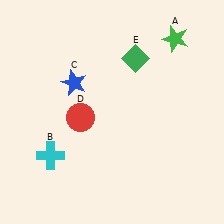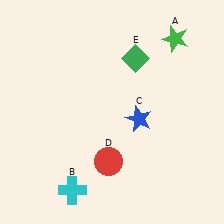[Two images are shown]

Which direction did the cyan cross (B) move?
The cyan cross (B) moved down.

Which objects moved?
The objects that moved are: the cyan cross (B), the blue star (C), the red circle (D).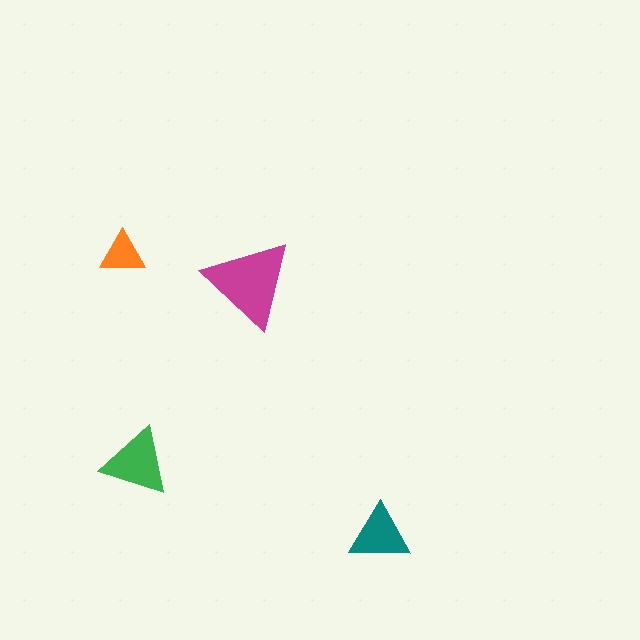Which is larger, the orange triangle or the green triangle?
The green one.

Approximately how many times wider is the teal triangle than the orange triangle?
About 1.5 times wider.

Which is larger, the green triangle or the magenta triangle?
The magenta one.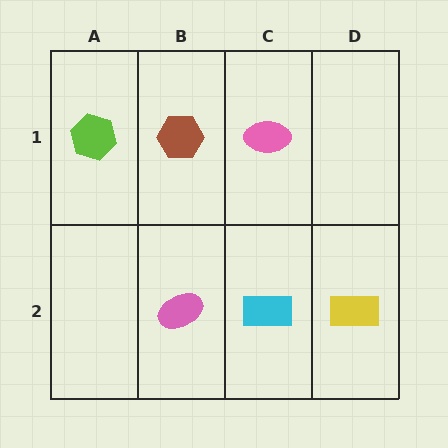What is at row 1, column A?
A lime hexagon.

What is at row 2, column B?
A pink ellipse.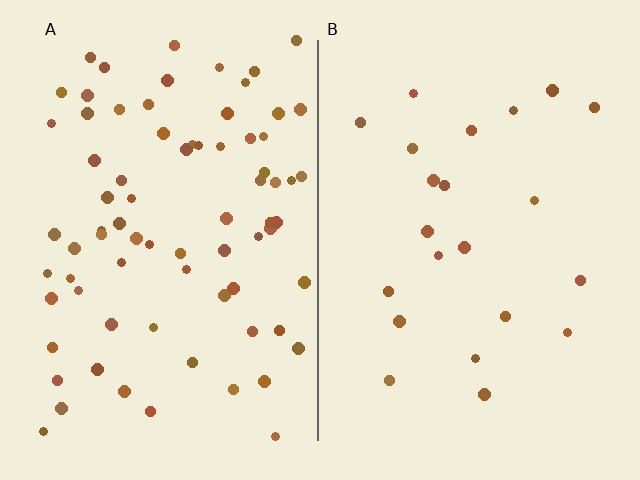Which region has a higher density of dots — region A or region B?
A (the left).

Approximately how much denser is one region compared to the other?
Approximately 3.5× — region A over region B.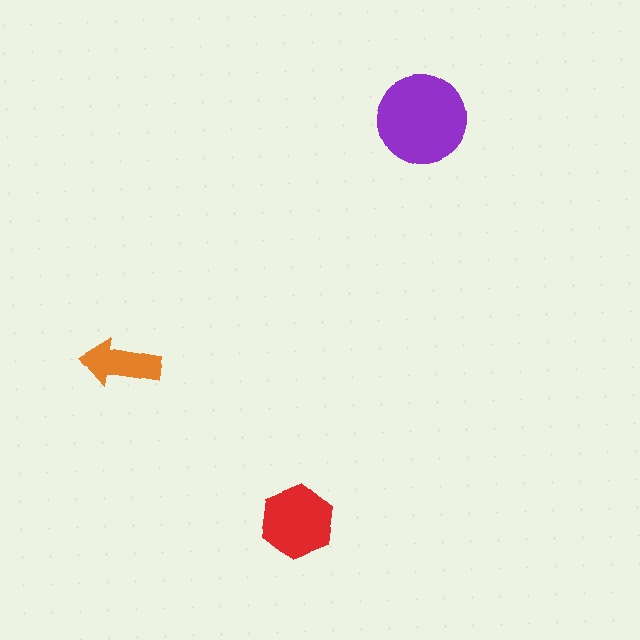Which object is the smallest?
The orange arrow.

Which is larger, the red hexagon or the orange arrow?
The red hexagon.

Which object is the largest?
The purple circle.